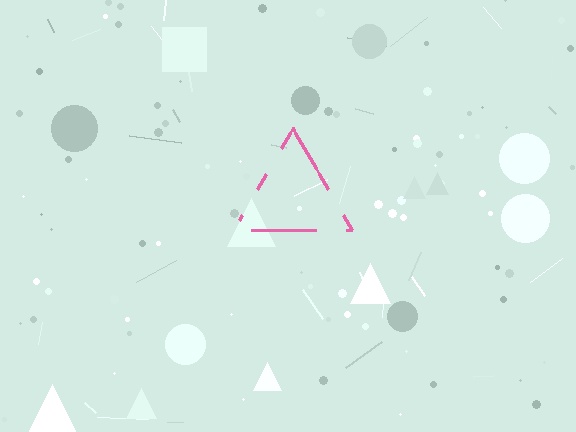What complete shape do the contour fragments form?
The contour fragments form a triangle.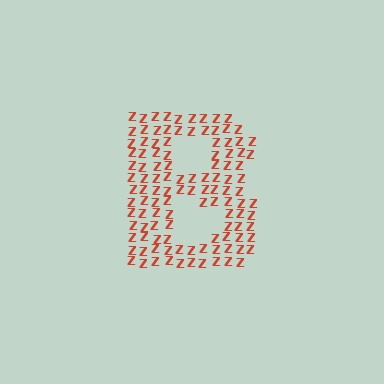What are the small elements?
The small elements are letter Z's.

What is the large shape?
The large shape is the letter B.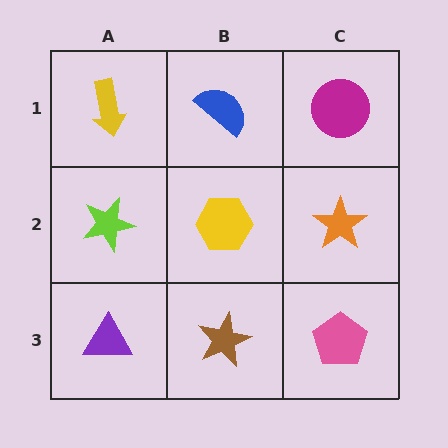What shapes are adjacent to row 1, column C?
An orange star (row 2, column C), a blue semicircle (row 1, column B).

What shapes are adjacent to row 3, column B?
A yellow hexagon (row 2, column B), a purple triangle (row 3, column A), a pink pentagon (row 3, column C).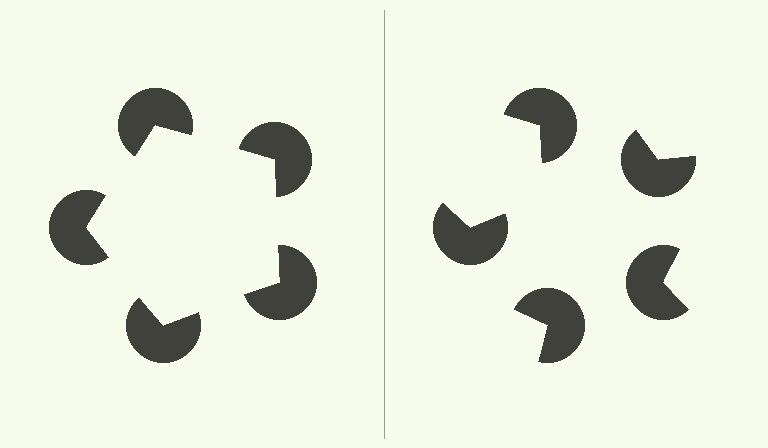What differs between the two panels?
The pac-man discs are positioned identically on both sides; only the wedge orientations differ. On the left they align to a pentagon; on the right they are misaligned.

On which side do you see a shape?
An illusory pentagon appears on the left side. On the right side the wedge cuts are rotated, so no coherent shape forms.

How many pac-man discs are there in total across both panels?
10 — 5 on each side.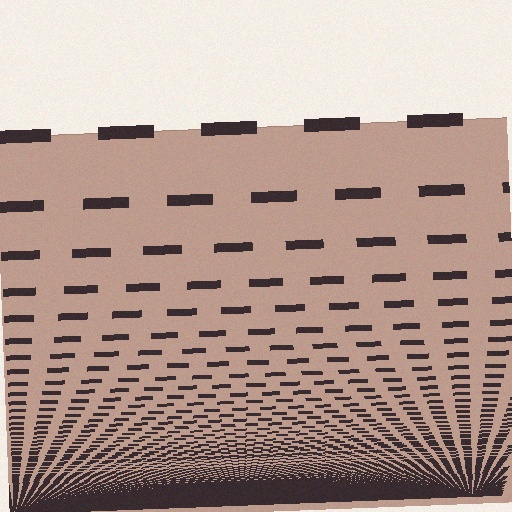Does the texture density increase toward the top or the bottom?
Density increases toward the bottom.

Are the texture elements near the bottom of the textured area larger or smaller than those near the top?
Smaller. The gradient is inverted — elements near the bottom are smaller and denser.